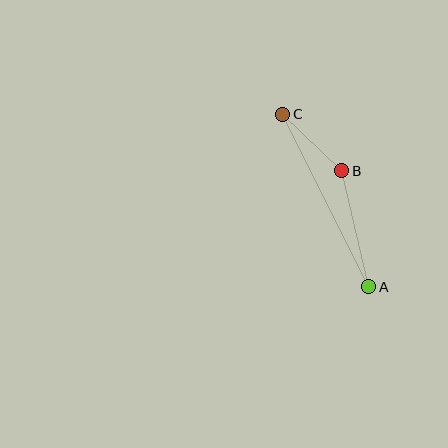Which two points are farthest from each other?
Points A and C are farthest from each other.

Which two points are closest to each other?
Points B and C are closest to each other.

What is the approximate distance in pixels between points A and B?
The distance between A and B is approximately 119 pixels.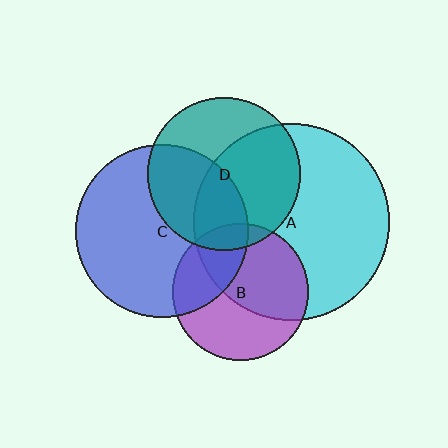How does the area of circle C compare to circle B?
Approximately 1.6 times.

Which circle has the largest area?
Circle A (cyan).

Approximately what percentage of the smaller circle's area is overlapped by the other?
Approximately 55%.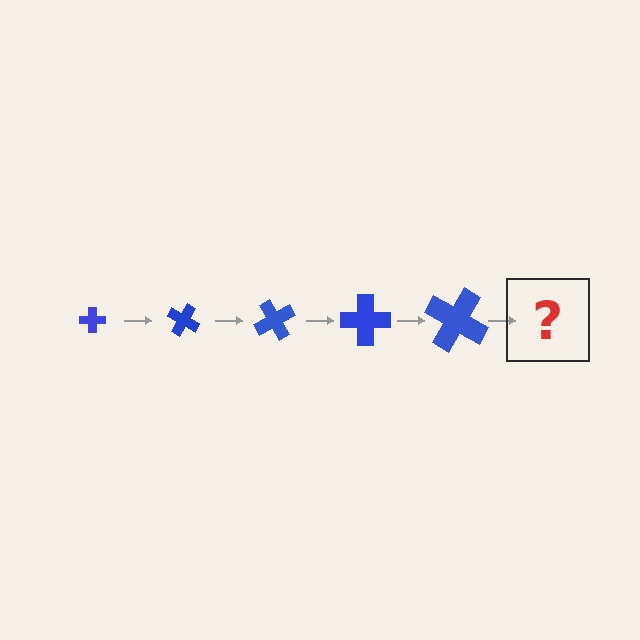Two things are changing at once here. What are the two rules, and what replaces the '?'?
The two rules are that the cross grows larger each step and it rotates 30 degrees each step. The '?' should be a cross, larger than the previous one and rotated 150 degrees from the start.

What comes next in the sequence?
The next element should be a cross, larger than the previous one and rotated 150 degrees from the start.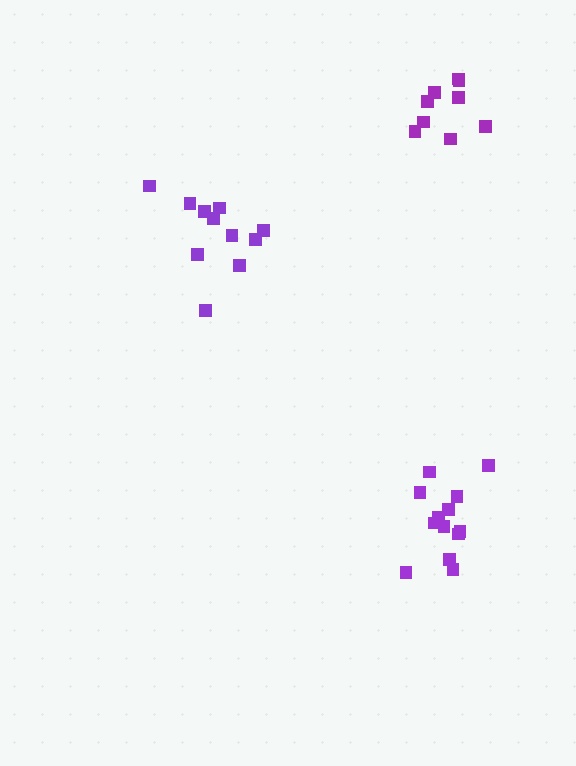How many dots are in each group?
Group 1: 13 dots, Group 2: 9 dots, Group 3: 11 dots (33 total).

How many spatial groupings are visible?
There are 3 spatial groupings.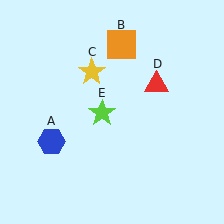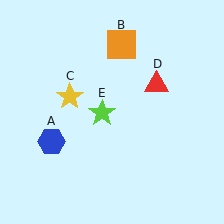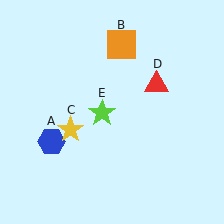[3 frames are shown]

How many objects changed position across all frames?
1 object changed position: yellow star (object C).